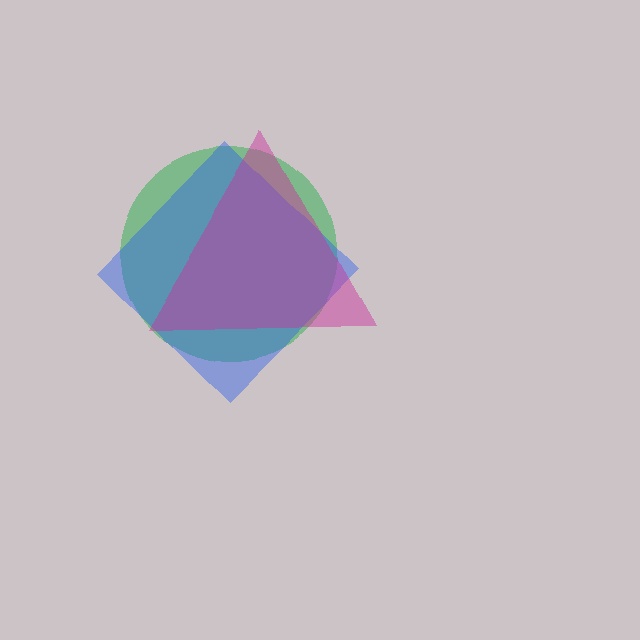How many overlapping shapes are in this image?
There are 3 overlapping shapes in the image.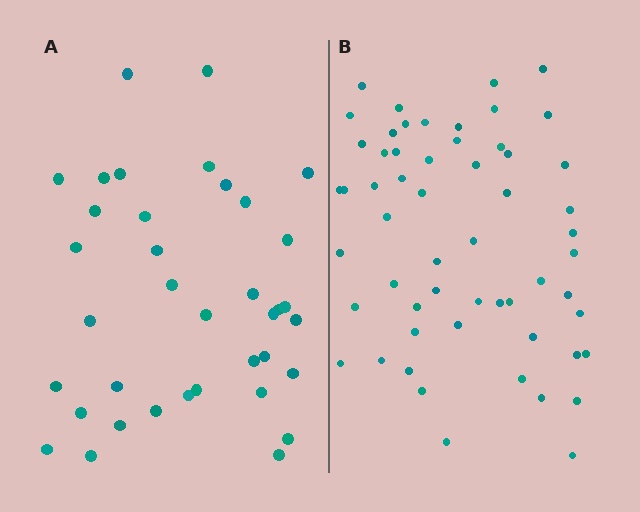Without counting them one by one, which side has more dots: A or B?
Region B (the right region) has more dots.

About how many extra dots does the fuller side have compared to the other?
Region B has approximately 20 more dots than region A.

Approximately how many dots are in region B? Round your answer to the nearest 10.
About 60 dots. (The exact count is 57, which rounds to 60.)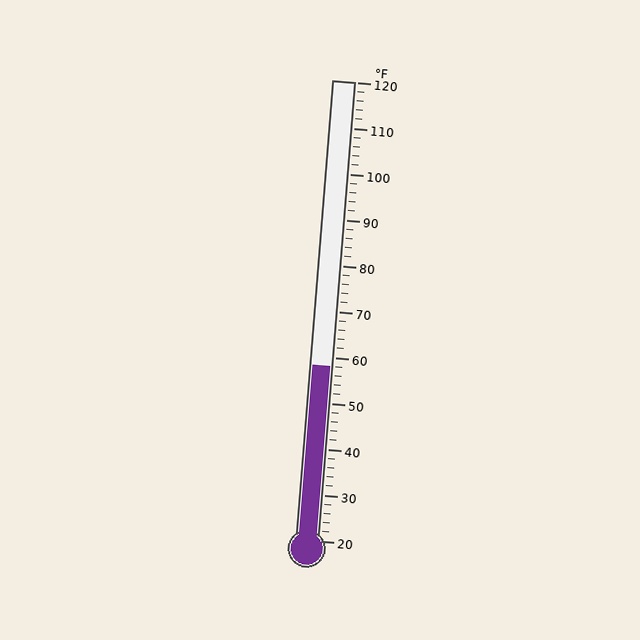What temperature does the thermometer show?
The thermometer shows approximately 58°F.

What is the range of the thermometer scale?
The thermometer scale ranges from 20°F to 120°F.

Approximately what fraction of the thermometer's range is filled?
The thermometer is filled to approximately 40% of its range.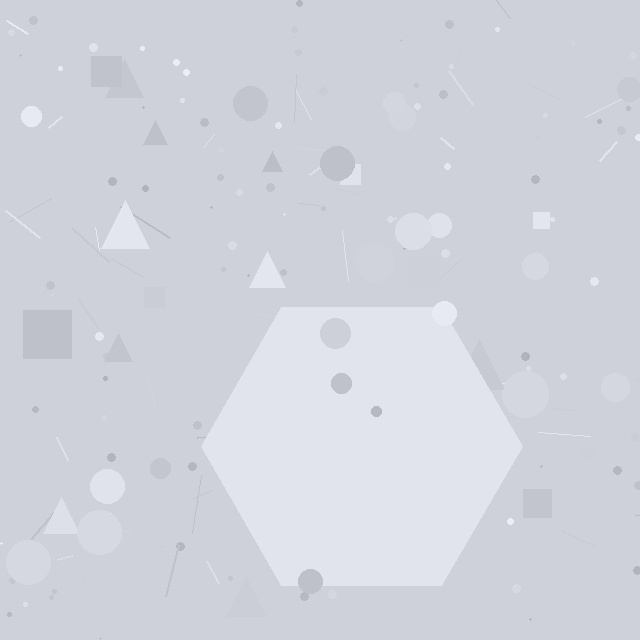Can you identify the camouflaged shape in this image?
The camouflaged shape is a hexagon.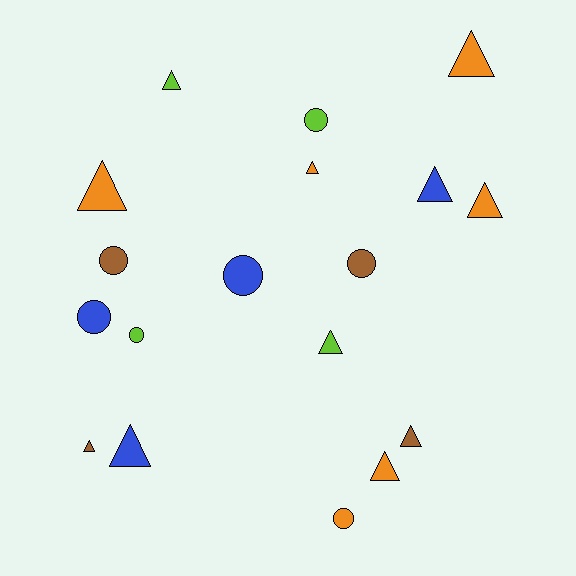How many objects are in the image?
There are 18 objects.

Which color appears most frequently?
Orange, with 6 objects.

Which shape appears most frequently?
Triangle, with 11 objects.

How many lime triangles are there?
There are 2 lime triangles.